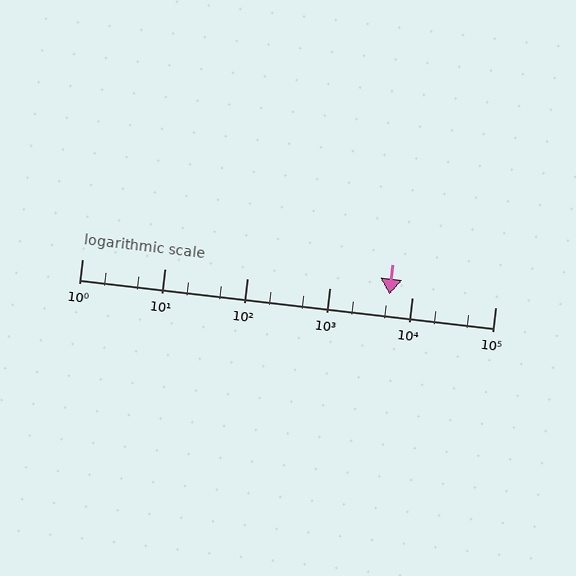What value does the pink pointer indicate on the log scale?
The pointer indicates approximately 5300.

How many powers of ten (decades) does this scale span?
The scale spans 5 decades, from 1 to 100000.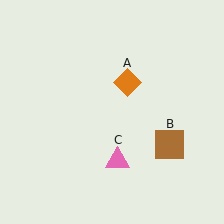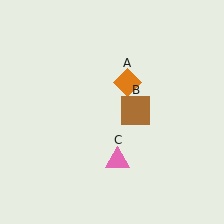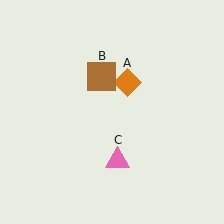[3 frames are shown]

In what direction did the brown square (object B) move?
The brown square (object B) moved up and to the left.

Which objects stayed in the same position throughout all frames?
Orange diamond (object A) and pink triangle (object C) remained stationary.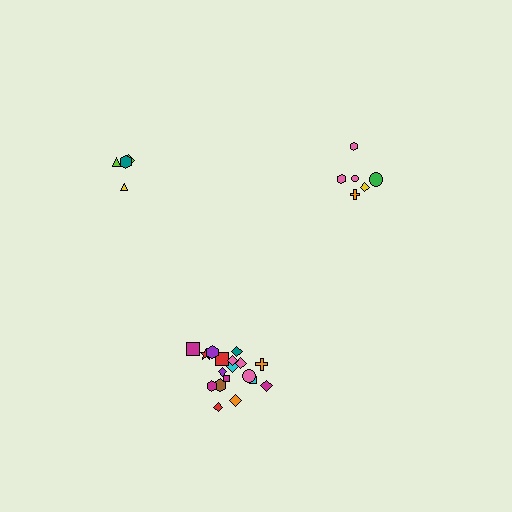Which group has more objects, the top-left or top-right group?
The top-right group.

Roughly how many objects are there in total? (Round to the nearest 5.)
Roughly 30 objects in total.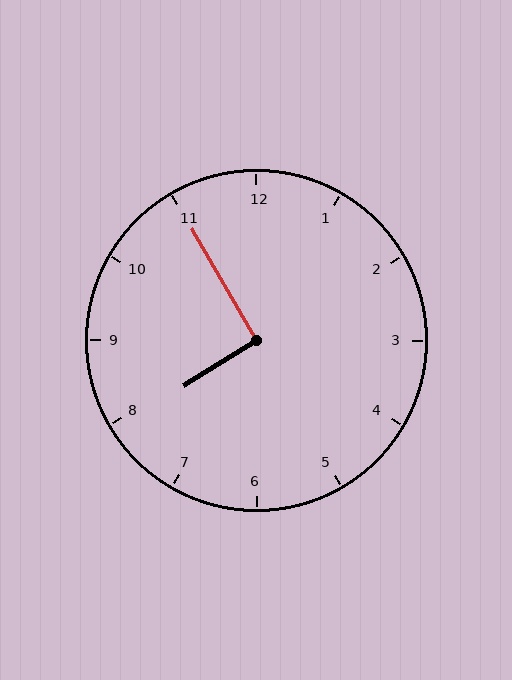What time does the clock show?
7:55.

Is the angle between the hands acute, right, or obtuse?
It is right.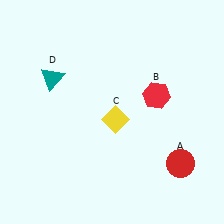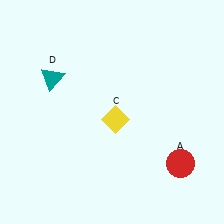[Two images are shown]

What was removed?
The red hexagon (B) was removed in Image 2.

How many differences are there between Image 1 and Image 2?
There is 1 difference between the two images.